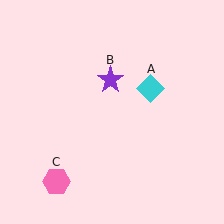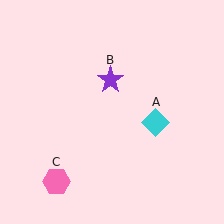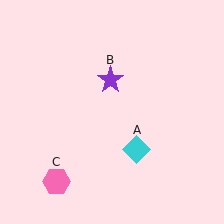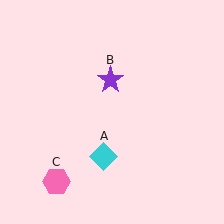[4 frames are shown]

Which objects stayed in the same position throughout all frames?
Purple star (object B) and pink hexagon (object C) remained stationary.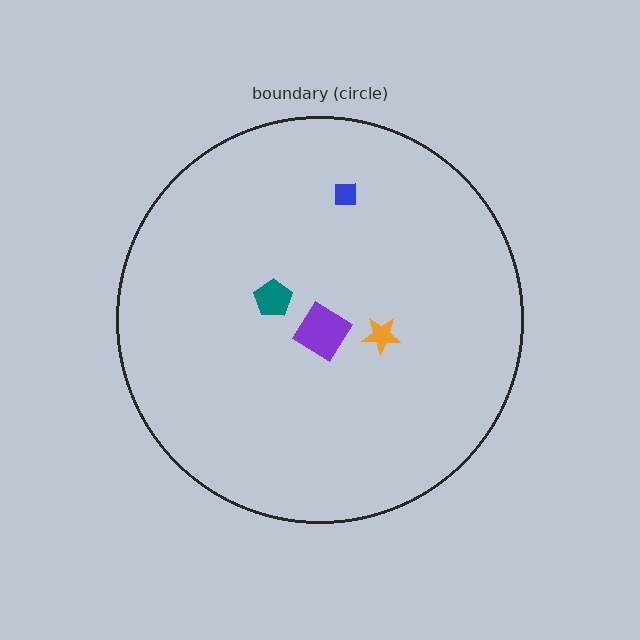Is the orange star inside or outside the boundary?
Inside.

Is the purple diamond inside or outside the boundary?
Inside.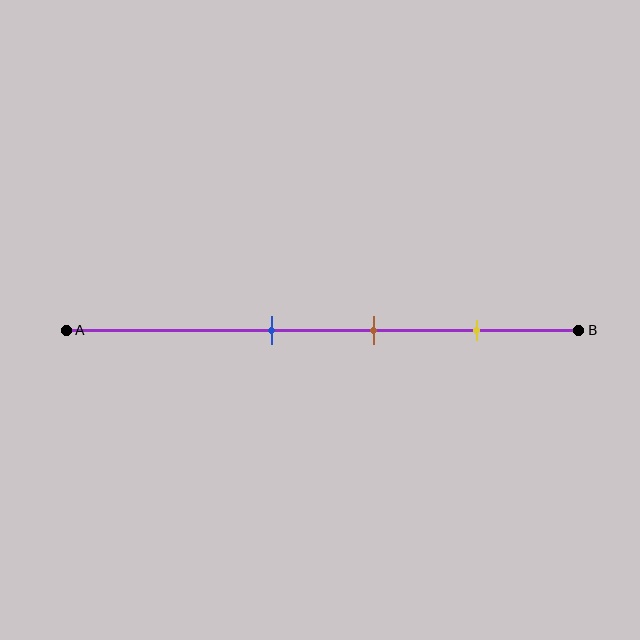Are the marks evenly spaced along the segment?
Yes, the marks are approximately evenly spaced.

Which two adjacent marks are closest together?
The blue and brown marks are the closest adjacent pair.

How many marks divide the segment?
There are 3 marks dividing the segment.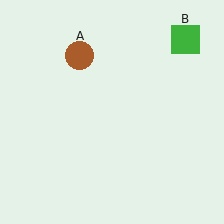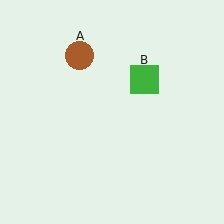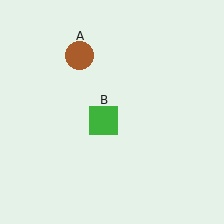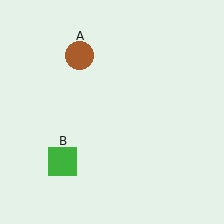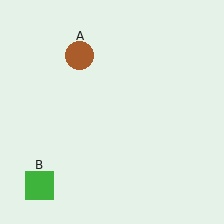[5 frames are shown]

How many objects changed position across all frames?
1 object changed position: green square (object B).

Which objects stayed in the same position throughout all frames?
Brown circle (object A) remained stationary.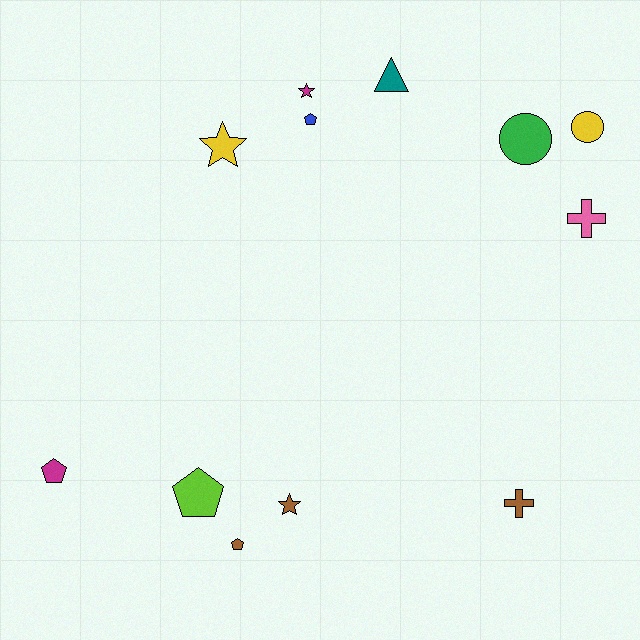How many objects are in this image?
There are 12 objects.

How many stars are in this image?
There are 3 stars.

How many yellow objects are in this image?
There are 2 yellow objects.